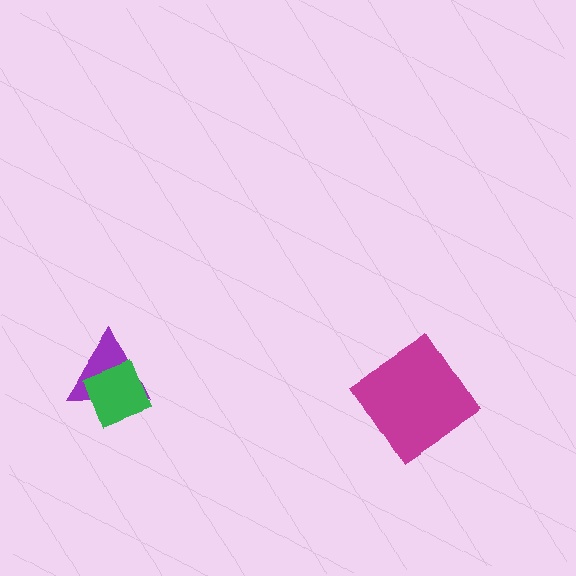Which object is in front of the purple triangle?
The green diamond is in front of the purple triangle.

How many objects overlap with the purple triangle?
1 object overlaps with the purple triangle.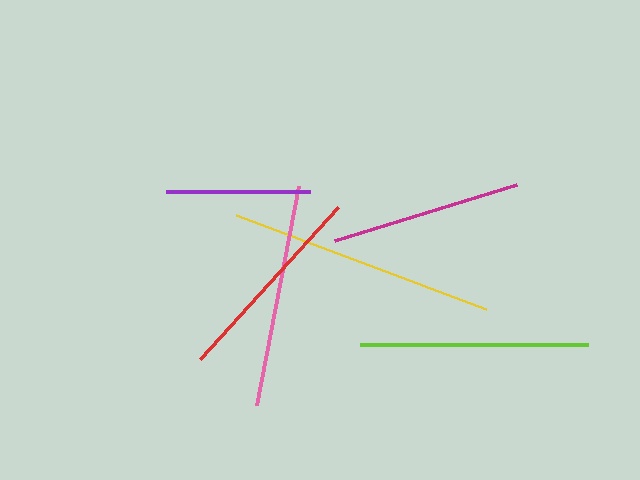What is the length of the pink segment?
The pink segment is approximately 222 pixels long.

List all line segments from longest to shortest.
From longest to shortest: yellow, lime, pink, red, magenta, purple.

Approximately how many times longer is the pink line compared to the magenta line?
The pink line is approximately 1.2 times the length of the magenta line.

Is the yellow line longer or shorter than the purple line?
The yellow line is longer than the purple line.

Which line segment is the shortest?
The purple line is the shortest at approximately 144 pixels.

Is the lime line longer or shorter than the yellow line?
The yellow line is longer than the lime line.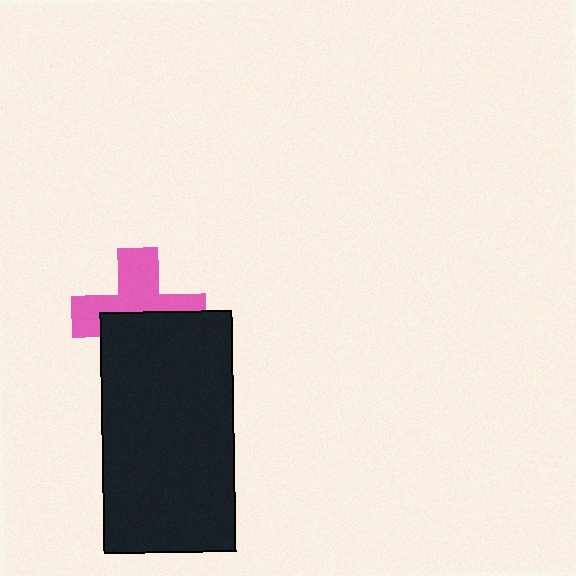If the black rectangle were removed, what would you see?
You would see the complete pink cross.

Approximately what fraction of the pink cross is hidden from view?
Roughly 48% of the pink cross is hidden behind the black rectangle.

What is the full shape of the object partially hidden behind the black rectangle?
The partially hidden object is a pink cross.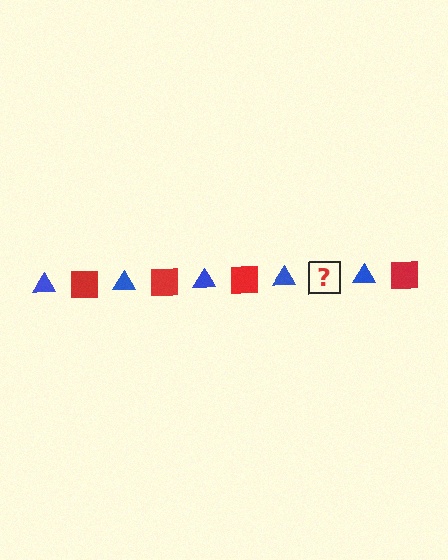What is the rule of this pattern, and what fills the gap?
The rule is that the pattern alternates between blue triangle and red square. The gap should be filled with a red square.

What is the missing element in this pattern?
The missing element is a red square.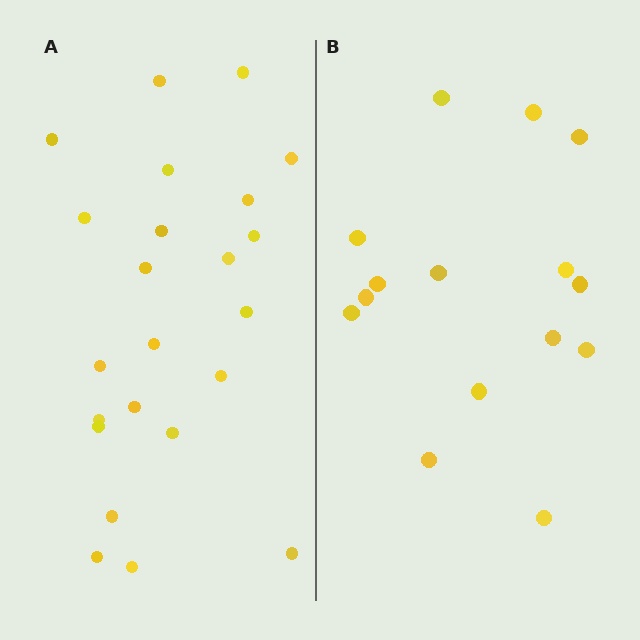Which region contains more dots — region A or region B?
Region A (the left region) has more dots.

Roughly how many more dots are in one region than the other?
Region A has roughly 8 or so more dots than region B.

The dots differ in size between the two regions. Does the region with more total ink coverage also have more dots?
No. Region B has more total ink coverage because its dots are larger, but region A actually contains more individual dots. Total area can be misleading — the number of items is what matters here.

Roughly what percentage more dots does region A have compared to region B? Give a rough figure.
About 55% more.